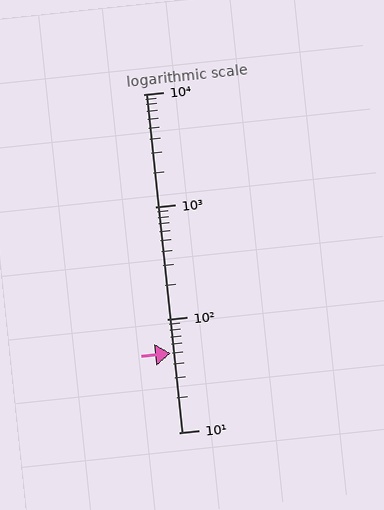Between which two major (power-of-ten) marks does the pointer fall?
The pointer is between 10 and 100.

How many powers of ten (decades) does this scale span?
The scale spans 3 decades, from 10 to 10000.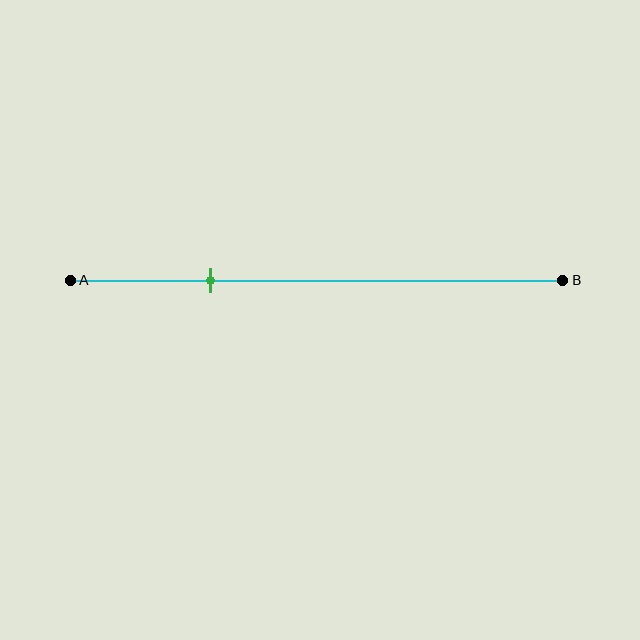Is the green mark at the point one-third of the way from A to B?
No, the mark is at about 30% from A, not at the 33% one-third point.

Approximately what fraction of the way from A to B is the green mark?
The green mark is approximately 30% of the way from A to B.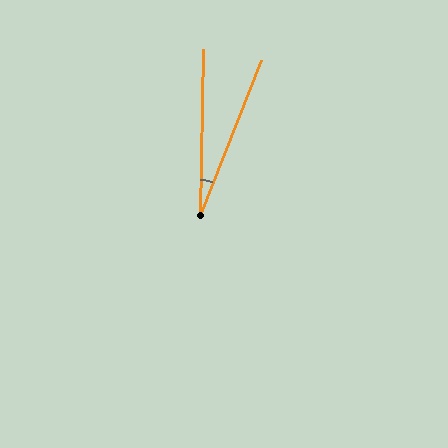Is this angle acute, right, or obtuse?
It is acute.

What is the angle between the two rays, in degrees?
Approximately 20 degrees.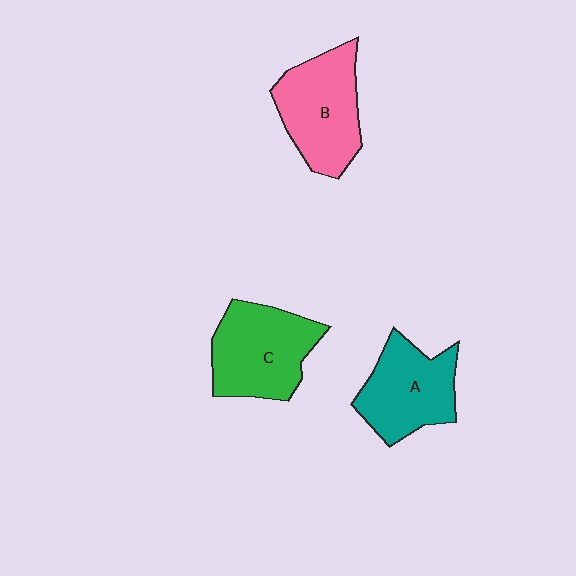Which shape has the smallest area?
Shape A (teal).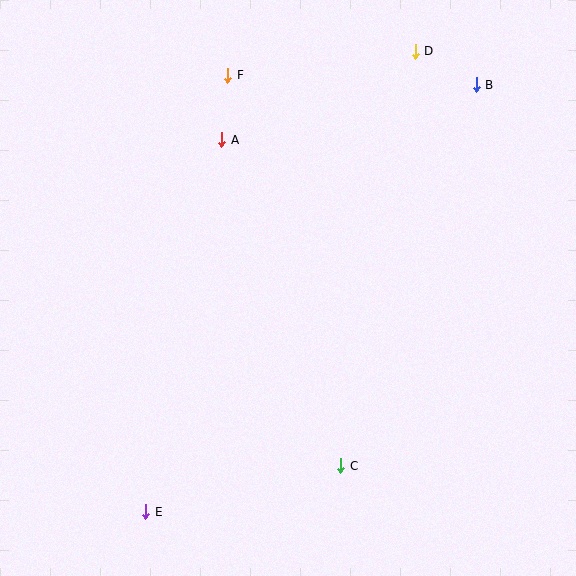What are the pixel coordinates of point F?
Point F is at (228, 75).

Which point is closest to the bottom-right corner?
Point C is closest to the bottom-right corner.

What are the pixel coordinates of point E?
Point E is at (146, 512).